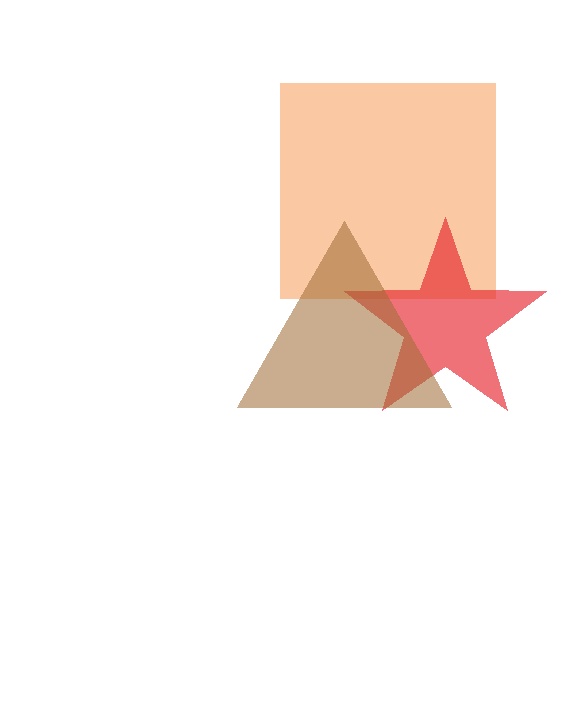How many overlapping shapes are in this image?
There are 3 overlapping shapes in the image.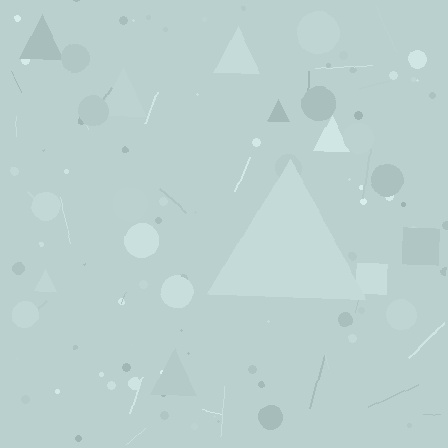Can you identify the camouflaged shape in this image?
The camouflaged shape is a triangle.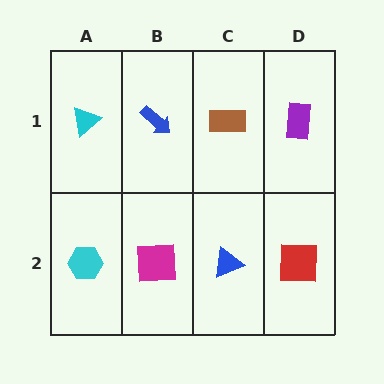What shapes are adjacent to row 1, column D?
A red square (row 2, column D), a brown rectangle (row 1, column C).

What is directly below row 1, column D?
A red square.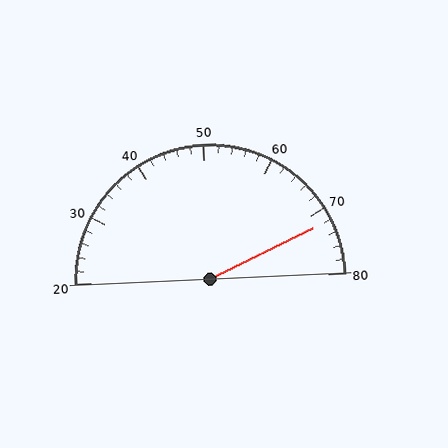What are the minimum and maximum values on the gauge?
The gauge ranges from 20 to 80.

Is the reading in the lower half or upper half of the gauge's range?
The reading is in the upper half of the range (20 to 80).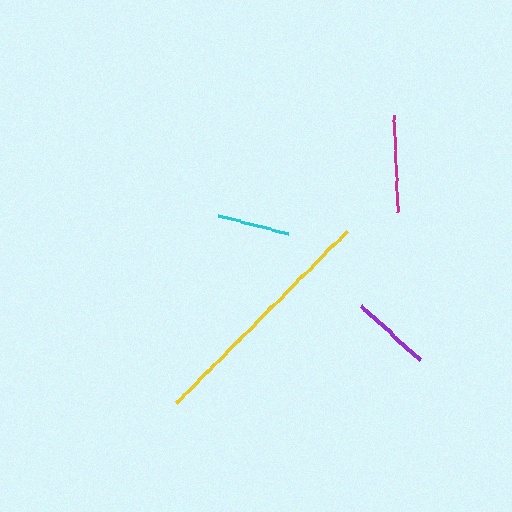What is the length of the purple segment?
The purple segment is approximately 79 pixels long.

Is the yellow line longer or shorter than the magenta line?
The yellow line is longer than the magenta line.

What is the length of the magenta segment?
The magenta segment is approximately 97 pixels long.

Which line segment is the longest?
The yellow line is the longest at approximately 242 pixels.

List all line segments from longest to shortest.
From longest to shortest: yellow, magenta, purple, cyan.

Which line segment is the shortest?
The cyan line is the shortest at approximately 72 pixels.